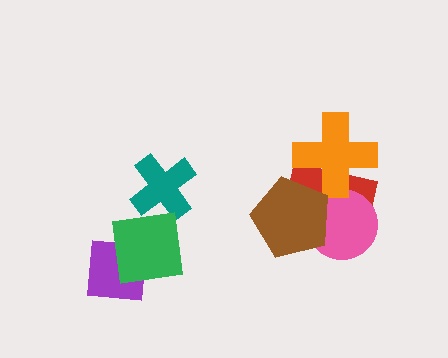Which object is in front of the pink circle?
The brown pentagon is in front of the pink circle.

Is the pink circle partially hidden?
Yes, it is partially covered by another shape.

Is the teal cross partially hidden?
Yes, it is partially covered by another shape.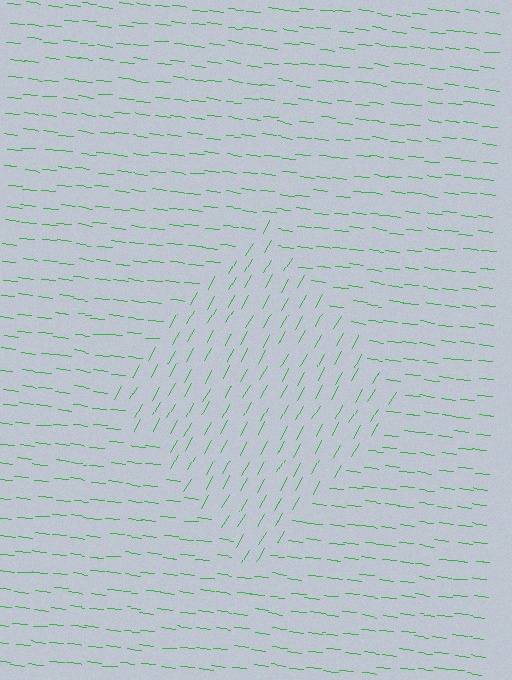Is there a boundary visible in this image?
Yes, there is a texture boundary formed by a change in line orientation.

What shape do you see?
I see a diamond.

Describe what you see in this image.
The image is filled with small green line segments. A diamond region in the image has lines oriented differently from the surrounding lines, creating a visible texture boundary.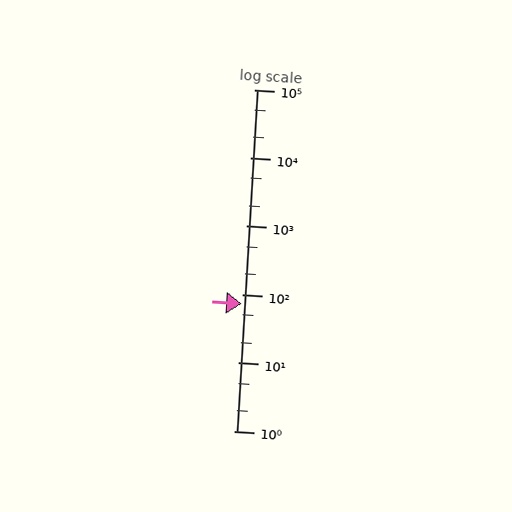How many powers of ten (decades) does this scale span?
The scale spans 5 decades, from 1 to 100000.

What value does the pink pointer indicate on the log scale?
The pointer indicates approximately 73.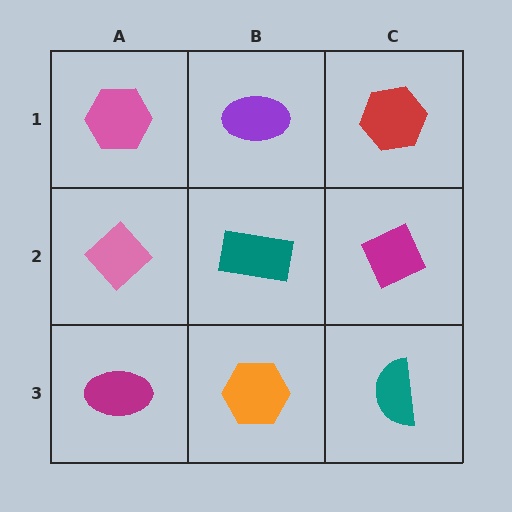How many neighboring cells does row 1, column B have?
3.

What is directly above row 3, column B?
A teal rectangle.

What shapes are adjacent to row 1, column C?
A magenta diamond (row 2, column C), a purple ellipse (row 1, column B).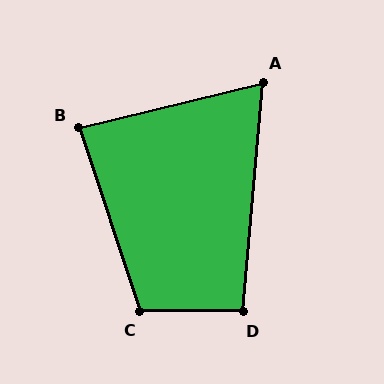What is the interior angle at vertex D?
Approximately 95 degrees (approximately right).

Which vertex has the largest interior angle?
C, at approximately 108 degrees.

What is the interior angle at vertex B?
Approximately 85 degrees (approximately right).